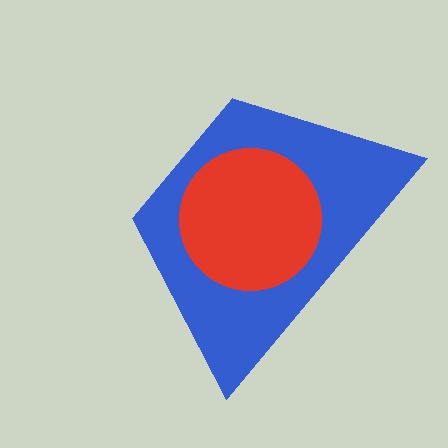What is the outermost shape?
The blue trapezoid.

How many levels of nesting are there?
2.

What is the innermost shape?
The red circle.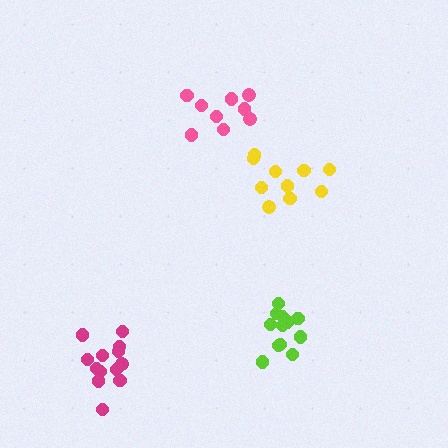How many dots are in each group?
Group 1: 13 dots, Group 2: 10 dots, Group 3: 12 dots, Group 4: 9 dots (44 total).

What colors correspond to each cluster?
The clusters are colored: magenta, yellow, lime, pink.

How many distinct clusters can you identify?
There are 4 distinct clusters.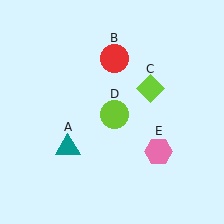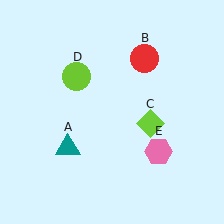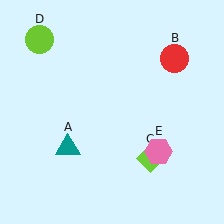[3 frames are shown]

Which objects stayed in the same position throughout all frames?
Teal triangle (object A) and pink hexagon (object E) remained stationary.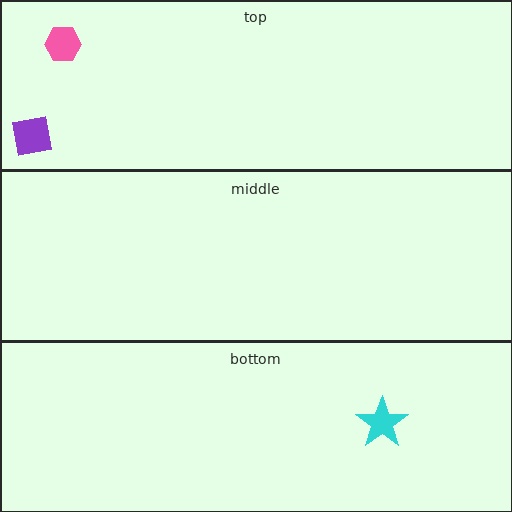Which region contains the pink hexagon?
The top region.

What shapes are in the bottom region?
The cyan star.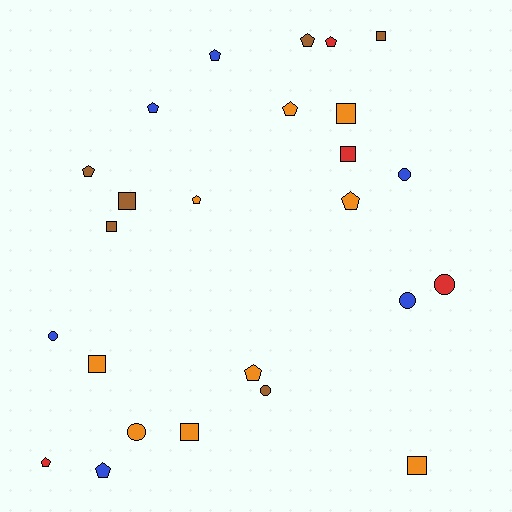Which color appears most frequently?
Orange, with 9 objects.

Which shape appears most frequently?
Pentagon, with 11 objects.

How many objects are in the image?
There are 25 objects.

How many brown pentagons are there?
There are 2 brown pentagons.